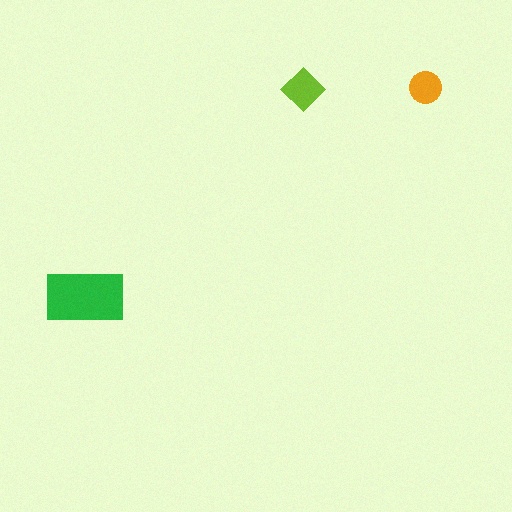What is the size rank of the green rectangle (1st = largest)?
1st.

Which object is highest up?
The orange circle is topmost.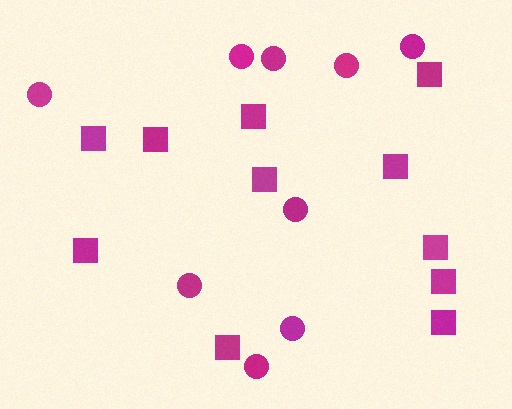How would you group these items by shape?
There are 2 groups: one group of squares (11) and one group of circles (9).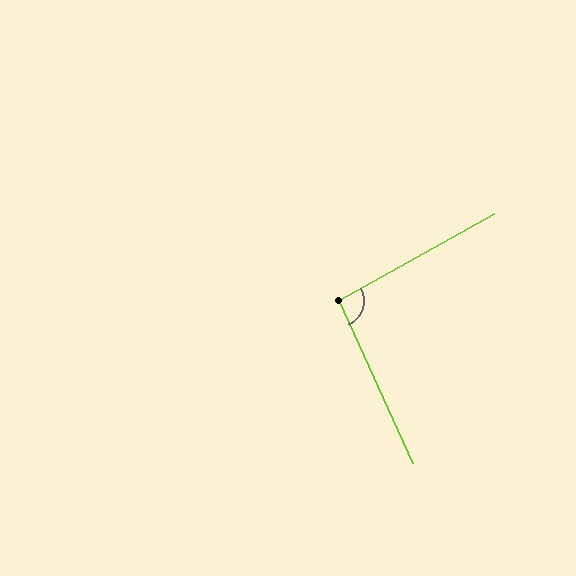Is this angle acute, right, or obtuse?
It is approximately a right angle.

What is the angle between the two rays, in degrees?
Approximately 94 degrees.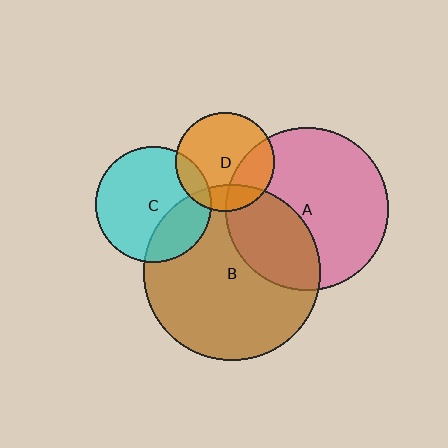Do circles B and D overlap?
Yes.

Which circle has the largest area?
Circle B (brown).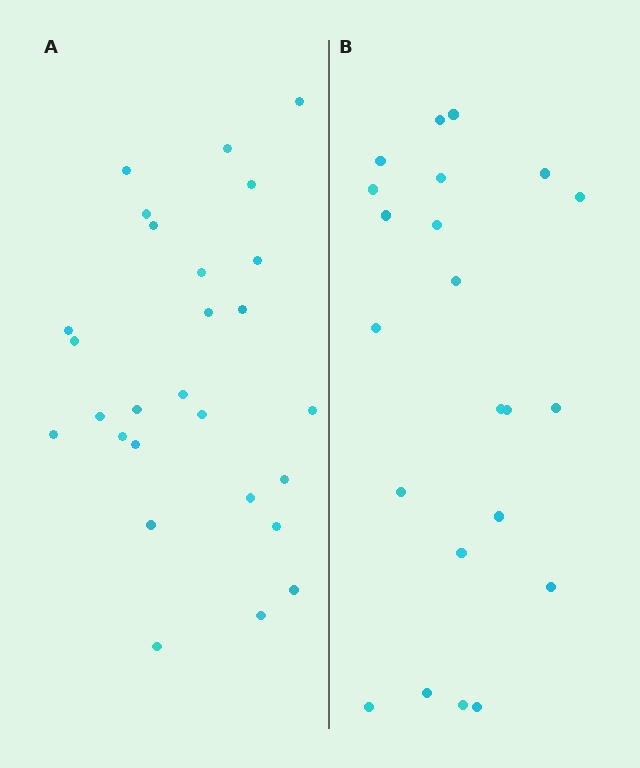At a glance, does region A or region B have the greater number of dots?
Region A (the left region) has more dots.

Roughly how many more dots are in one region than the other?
Region A has about 5 more dots than region B.